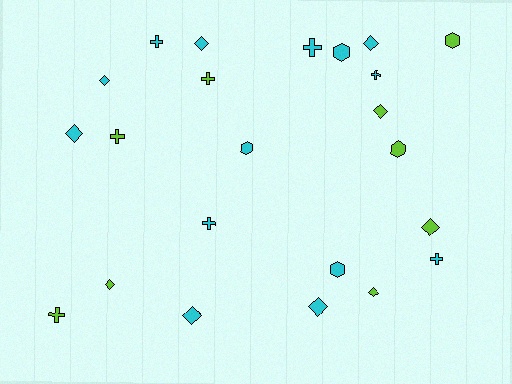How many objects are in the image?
There are 23 objects.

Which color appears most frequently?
Cyan, with 14 objects.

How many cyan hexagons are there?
There are 3 cyan hexagons.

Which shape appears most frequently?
Diamond, with 10 objects.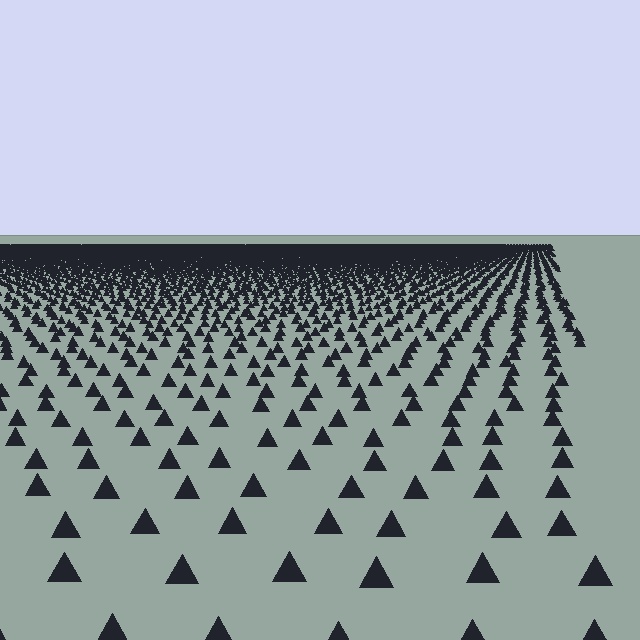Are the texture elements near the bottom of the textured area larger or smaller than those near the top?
Larger. Near the bottom, elements are closer to the viewer and appear at a bigger on-screen size.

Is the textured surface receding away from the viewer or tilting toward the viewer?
The surface is receding away from the viewer. Texture elements get smaller and denser toward the top.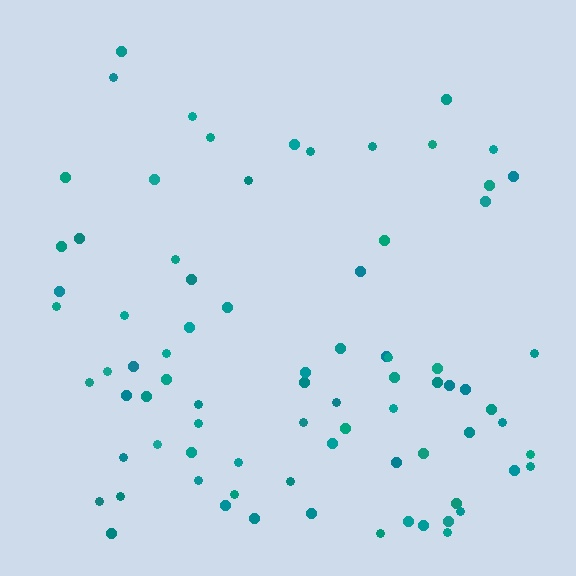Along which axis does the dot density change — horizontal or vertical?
Vertical.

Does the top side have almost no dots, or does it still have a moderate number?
Still a moderate number, just noticeably fewer than the bottom.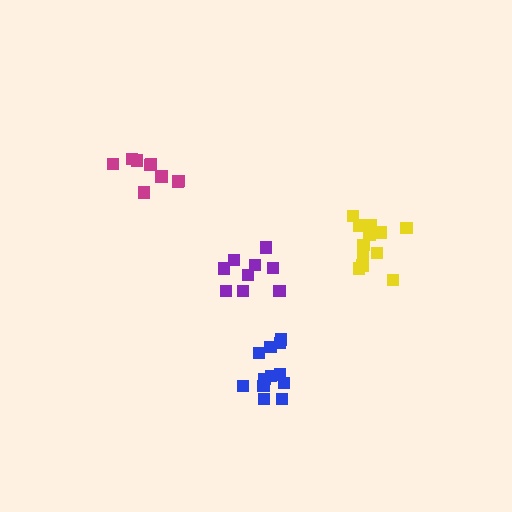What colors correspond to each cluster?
The clusters are colored: purple, blue, magenta, yellow.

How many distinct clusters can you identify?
There are 4 distinct clusters.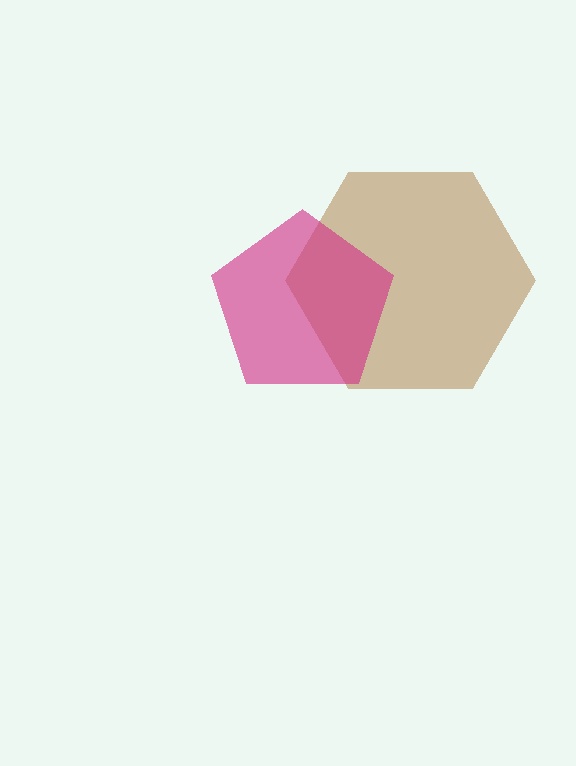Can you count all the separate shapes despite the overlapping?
Yes, there are 2 separate shapes.